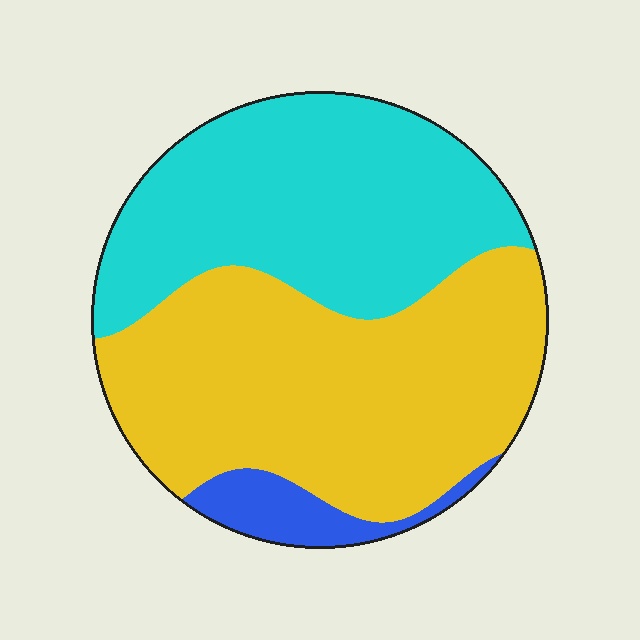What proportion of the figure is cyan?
Cyan takes up about two fifths (2/5) of the figure.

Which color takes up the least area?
Blue, at roughly 5%.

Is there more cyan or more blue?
Cyan.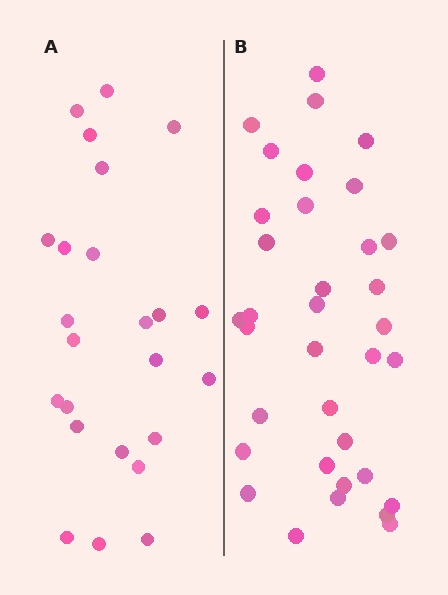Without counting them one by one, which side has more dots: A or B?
Region B (the right region) has more dots.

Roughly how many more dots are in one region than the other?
Region B has roughly 12 or so more dots than region A.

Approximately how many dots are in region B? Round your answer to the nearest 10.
About 40 dots. (The exact count is 35, which rounds to 40.)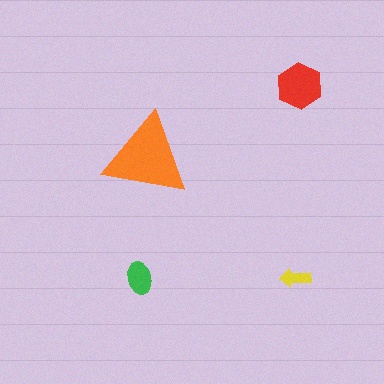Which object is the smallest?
The yellow arrow.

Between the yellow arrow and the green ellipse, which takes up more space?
The green ellipse.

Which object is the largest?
The orange triangle.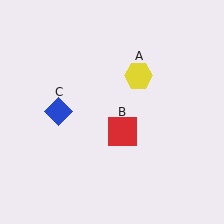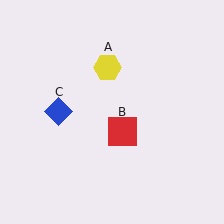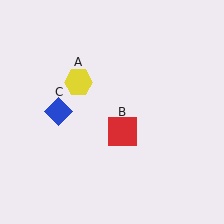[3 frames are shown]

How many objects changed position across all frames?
1 object changed position: yellow hexagon (object A).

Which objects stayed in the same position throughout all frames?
Red square (object B) and blue diamond (object C) remained stationary.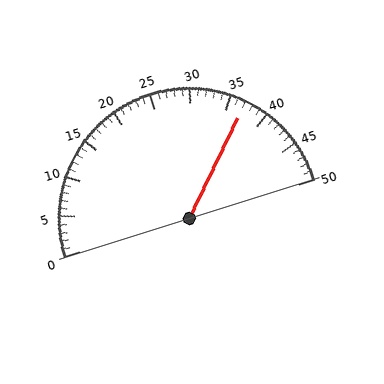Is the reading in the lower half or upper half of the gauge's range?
The reading is in the upper half of the range (0 to 50).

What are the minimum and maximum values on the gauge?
The gauge ranges from 0 to 50.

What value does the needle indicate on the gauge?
The needle indicates approximately 37.